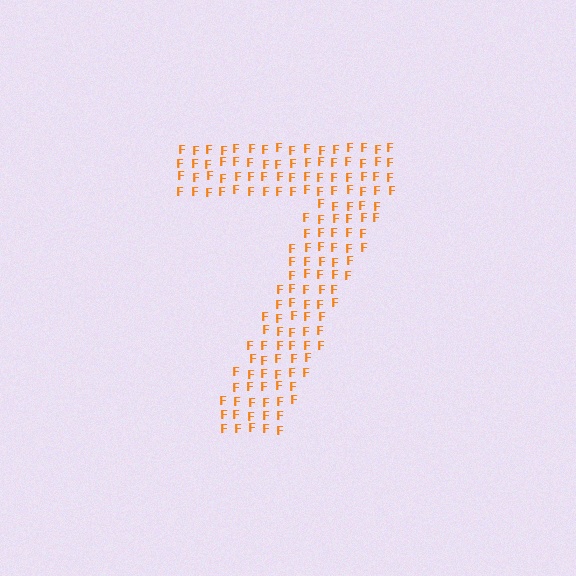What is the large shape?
The large shape is the digit 7.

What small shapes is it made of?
It is made of small letter F's.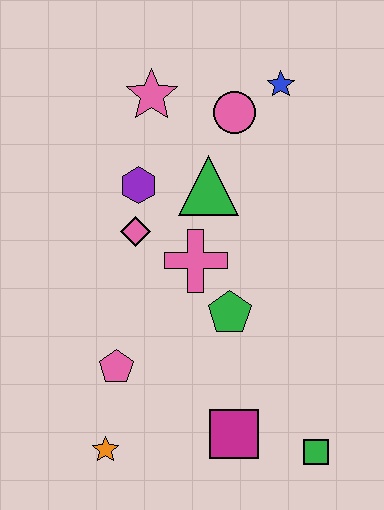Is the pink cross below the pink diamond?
Yes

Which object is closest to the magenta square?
The green square is closest to the magenta square.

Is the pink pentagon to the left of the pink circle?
Yes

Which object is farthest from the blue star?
The orange star is farthest from the blue star.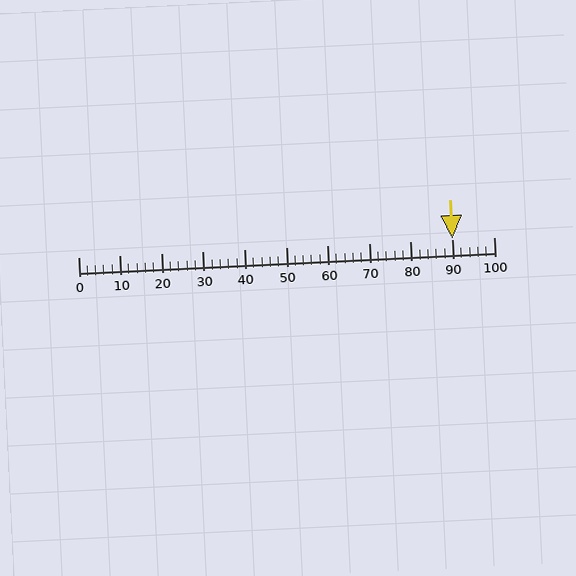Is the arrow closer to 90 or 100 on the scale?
The arrow is closer to 90.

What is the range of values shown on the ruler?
The ruler shows values from 0 to 100.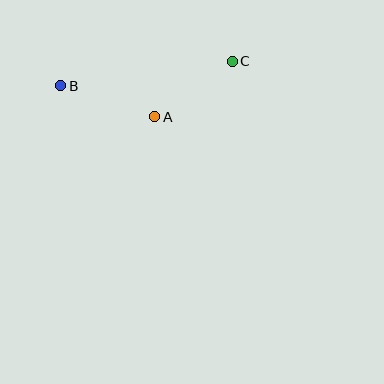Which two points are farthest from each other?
Points B and C are farthest from each other.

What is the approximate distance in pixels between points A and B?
The distance between A and B is approximately 99 pixels.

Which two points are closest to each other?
Points A and C are closest to each other.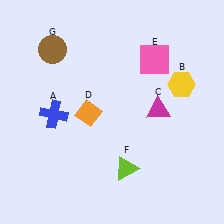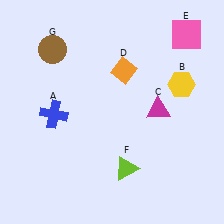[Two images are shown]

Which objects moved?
The objects that moved are: the orange diamond (D), the pink square (E).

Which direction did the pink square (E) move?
The pink square (E) moved right.